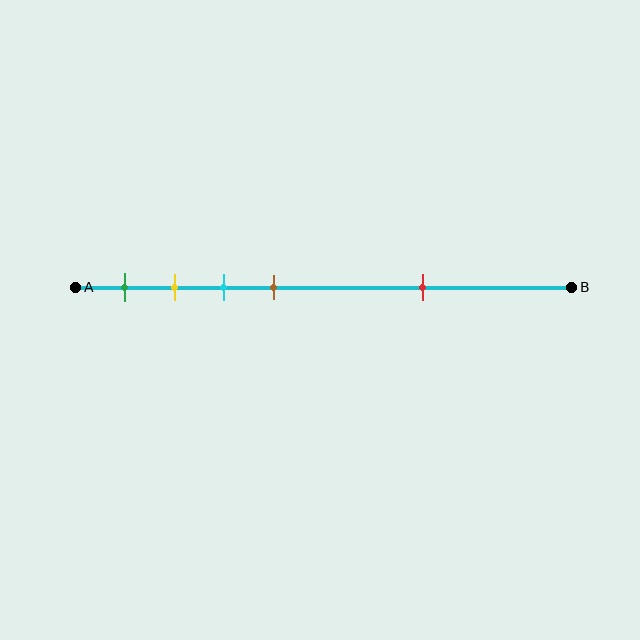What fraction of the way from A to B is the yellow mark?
The yellow mark is approximately 20% (0.2) of the way from A to B.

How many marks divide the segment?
There are 5 marks dividing the segment.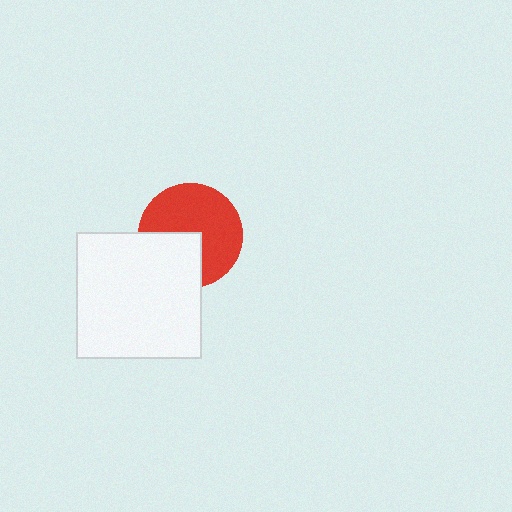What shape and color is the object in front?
The object in front is a white square.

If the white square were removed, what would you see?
You would see the complete red circle.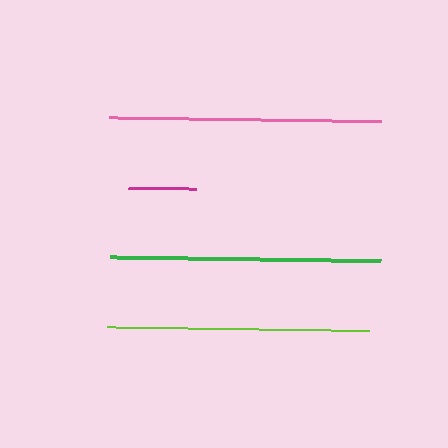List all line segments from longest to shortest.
From longest to shortest: pink, green, lime, magenta.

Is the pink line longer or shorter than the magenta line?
The pink line is longer than the magenta line.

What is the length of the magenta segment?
The magenta segment is approximately 68 pixels long.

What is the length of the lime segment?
The lime segment is approximately 262 pixels long.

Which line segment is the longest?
The pink line is the longest at approximately 272 pixels.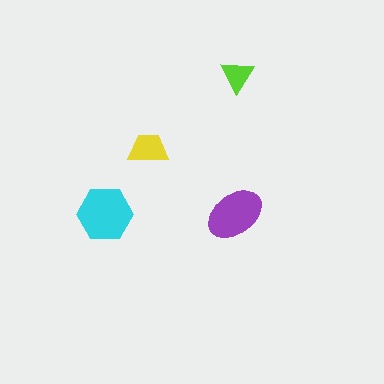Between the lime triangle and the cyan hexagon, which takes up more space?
The cyan hexagon.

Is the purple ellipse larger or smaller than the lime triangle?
Larger.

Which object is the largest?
The cyan hexagon.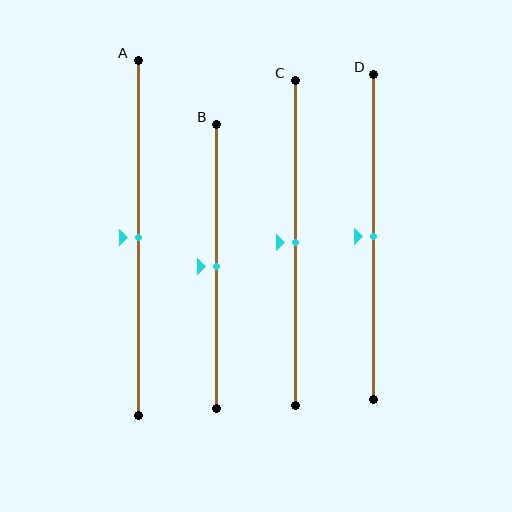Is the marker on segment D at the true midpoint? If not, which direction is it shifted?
Yes, the marker on segment D is at the true midpoint.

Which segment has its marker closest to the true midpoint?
Segment A has its marker closest to the true midpoint.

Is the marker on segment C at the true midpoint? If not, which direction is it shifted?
Yes, the marker on segment C is at the true midpoint.